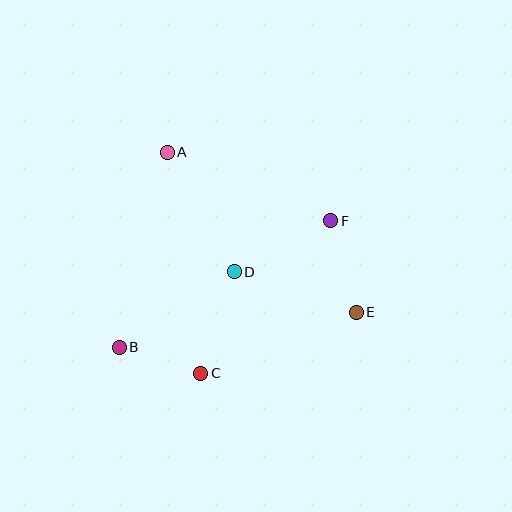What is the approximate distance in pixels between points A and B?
The distance between A and B is approximately 201 pixels.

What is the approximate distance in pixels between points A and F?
The distance between A and F is approximately 177 pixels.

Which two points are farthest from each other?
Points A and E are farthest from each other.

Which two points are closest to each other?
Points B and C are closest to each other.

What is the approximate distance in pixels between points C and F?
The distance between C and F is approximately 200 pixels.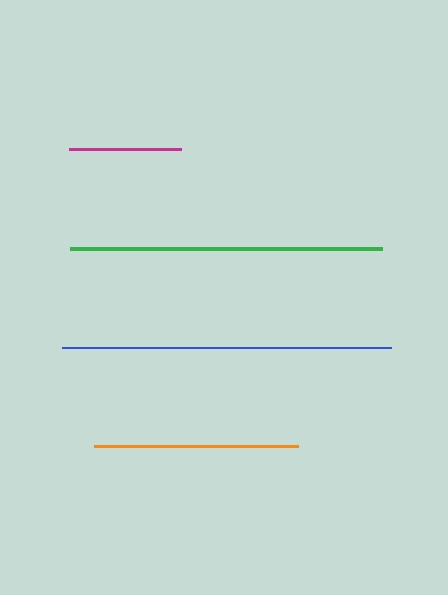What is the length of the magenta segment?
The magenta segment is approximately 112 pixels long.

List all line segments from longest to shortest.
From longest to shortest: blue, green, orange, magenta.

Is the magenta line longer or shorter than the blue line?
The blue line is longer than the magenta line.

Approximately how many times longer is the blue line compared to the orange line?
The blue line is approximately 1.6 times the length of the orange line.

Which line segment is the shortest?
The magenta line is the shortest at approximately 112 pixels.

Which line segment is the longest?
The blue line is the longest at approximately 329 pixels.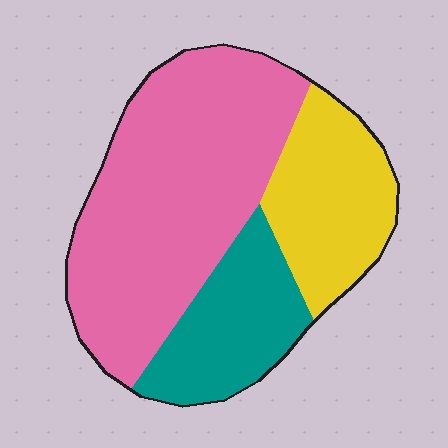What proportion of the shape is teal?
Teal takes up about one fifth (1/5) of the shape.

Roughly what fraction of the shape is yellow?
Yellow takes up less than a quarter of the shape.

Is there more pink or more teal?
Pink.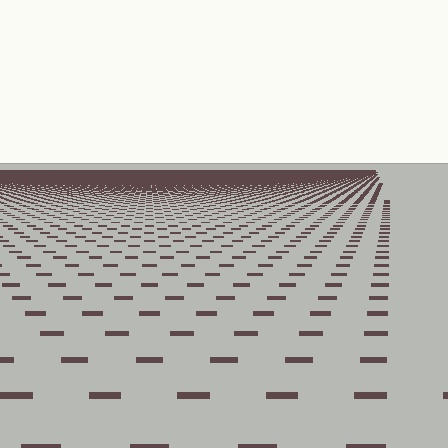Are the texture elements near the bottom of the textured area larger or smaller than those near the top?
Larger. Near the bottom, elements are closer to the viewer and appear at a bigger on-screen size.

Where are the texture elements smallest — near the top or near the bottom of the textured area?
Near the top.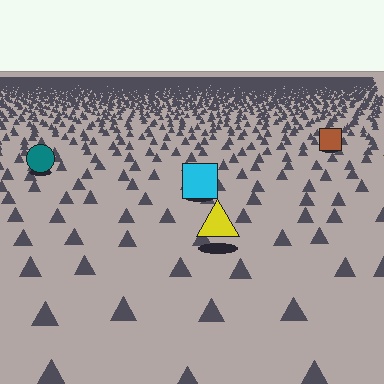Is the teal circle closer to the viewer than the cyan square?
No. The cyan square is closer — you can tell from the texture gradient: the ground texture is coarser near it.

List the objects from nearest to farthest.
From nearest to farthest: the yellow triangle, the cyan square, the teal circle, the brown square.